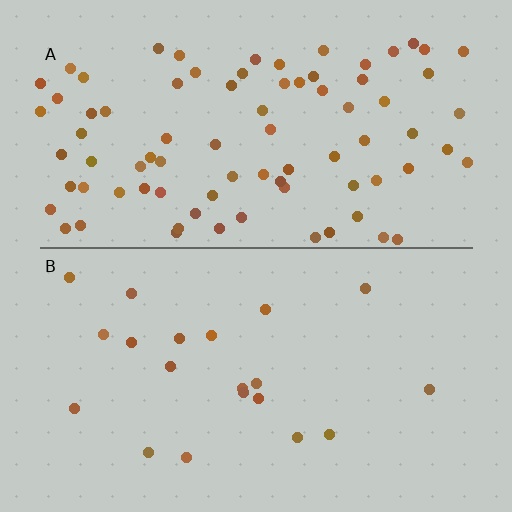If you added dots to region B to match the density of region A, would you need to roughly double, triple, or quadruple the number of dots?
Approximately quadruple.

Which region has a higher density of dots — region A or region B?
A (the top).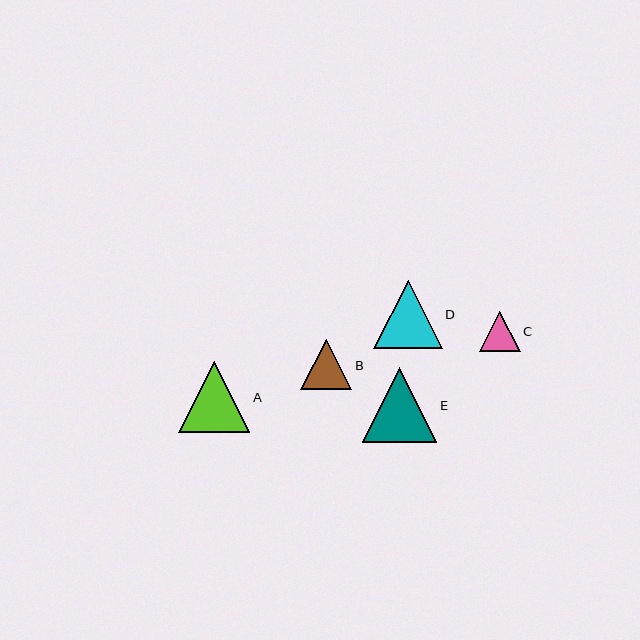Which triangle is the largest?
Triangle E is the largest with a size of approximately 75 pixels.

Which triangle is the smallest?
Triangle C is the smallest with a size of approximately 41 pixels.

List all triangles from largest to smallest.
From largest to smallest: E, A, D, B, C.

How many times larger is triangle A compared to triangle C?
Triangle A is approximately 1.7 times the size of triangle C.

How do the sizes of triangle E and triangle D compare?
Triangle E and triangle D are approximately the same size.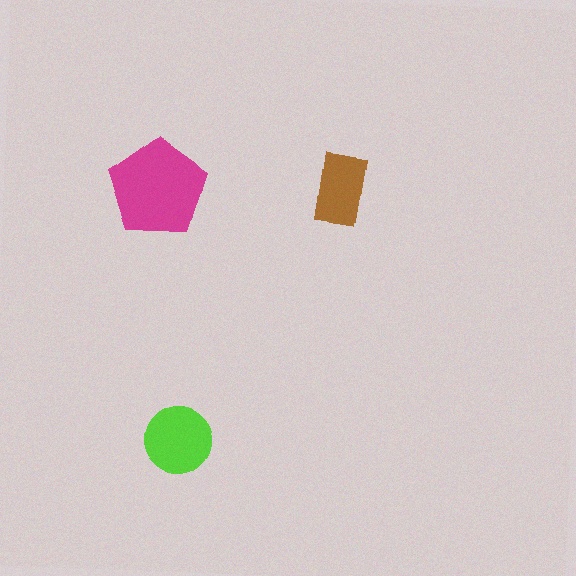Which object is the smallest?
The brown rectangle.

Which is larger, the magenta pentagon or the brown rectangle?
The magenta pentagon.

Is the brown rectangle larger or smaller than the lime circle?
Smaller.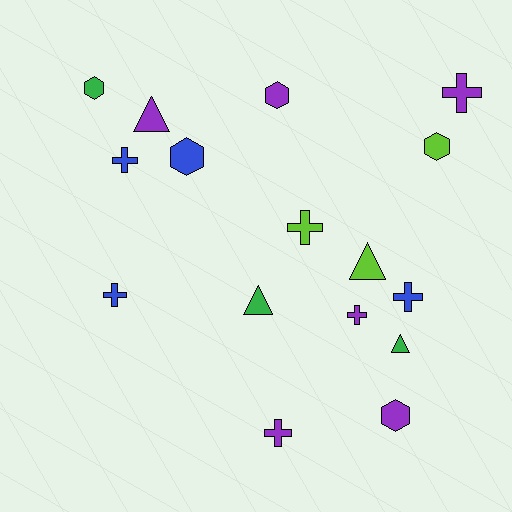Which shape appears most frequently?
Cross, with 7 objects.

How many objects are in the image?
There are 16 objects.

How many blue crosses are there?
There are 3 blue crosses.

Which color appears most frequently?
Purple, with 6 objects.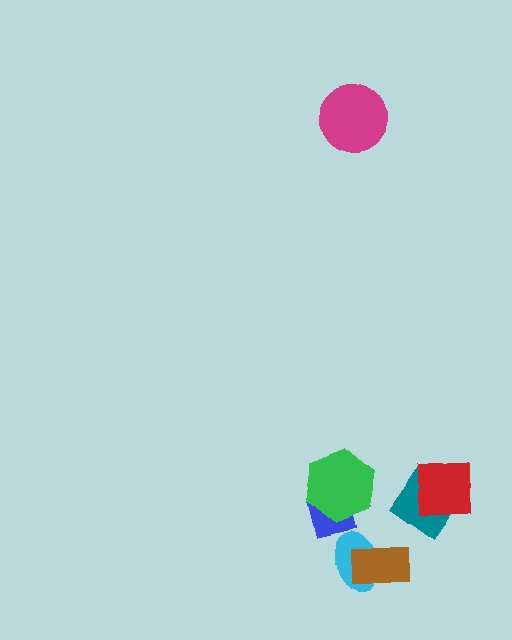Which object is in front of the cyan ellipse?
The brown rectangle is in front of the cyan ellipse.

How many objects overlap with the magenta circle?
0 objects overlap with the magenta circle.